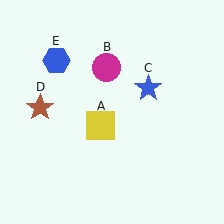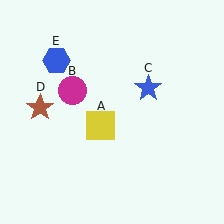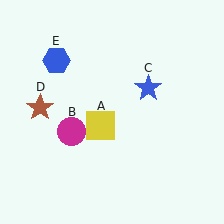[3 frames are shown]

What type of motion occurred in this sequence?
The magenta circle (object B) rotated counterclockwise around the center of the scene.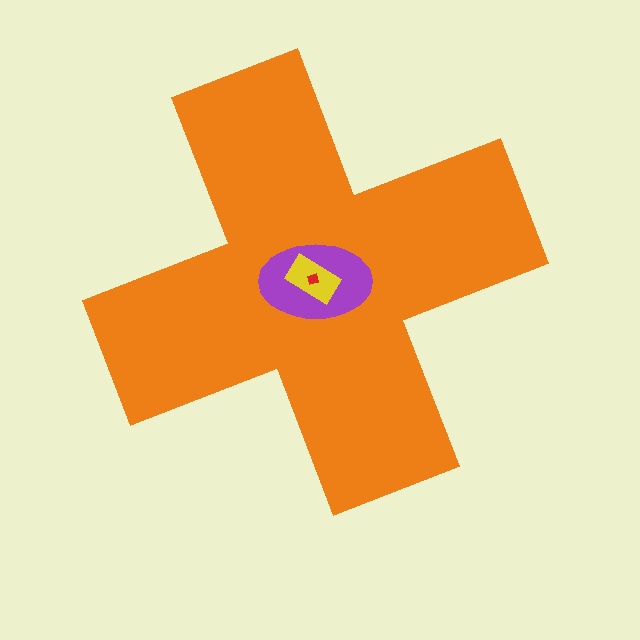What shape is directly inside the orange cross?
The purple ellipse.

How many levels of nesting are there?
4.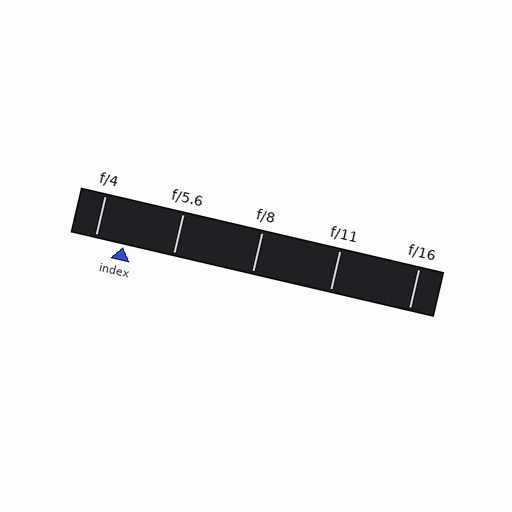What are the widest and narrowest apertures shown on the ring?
The widest aperture shown is f/4 and the narrowest is f/16.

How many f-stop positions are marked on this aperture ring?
There are 5 f-stop positions marked.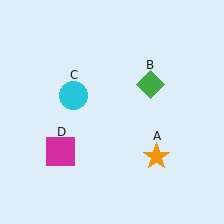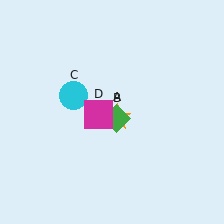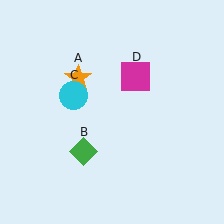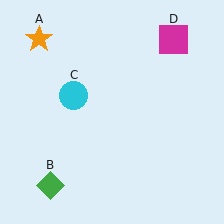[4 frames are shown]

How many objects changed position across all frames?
3 objects changed position: orange star (object A), green diamond (object B), magenta square (object D).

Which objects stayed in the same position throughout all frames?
Cyan circle (object C) remained stationary.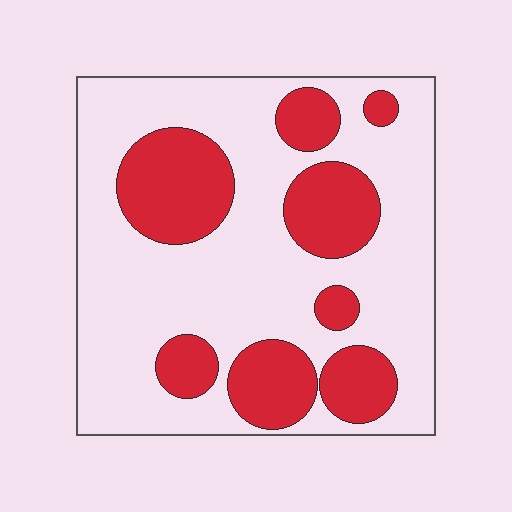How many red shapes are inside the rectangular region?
8.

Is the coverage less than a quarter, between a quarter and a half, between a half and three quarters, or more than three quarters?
Between a quarter and a half.